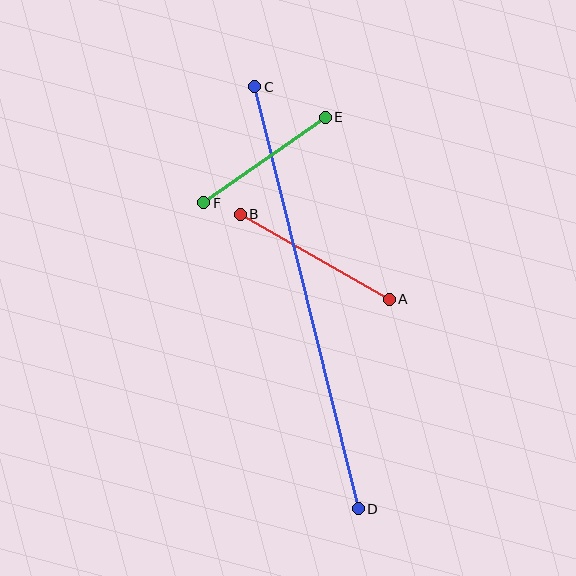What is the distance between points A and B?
The distance is approximately 172 pixels.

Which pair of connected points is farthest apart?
Points C and D are farthest apart.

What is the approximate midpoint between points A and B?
The midpoint is at approximately (315, 257) pixels.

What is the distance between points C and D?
The distance is approximately 435 pixels.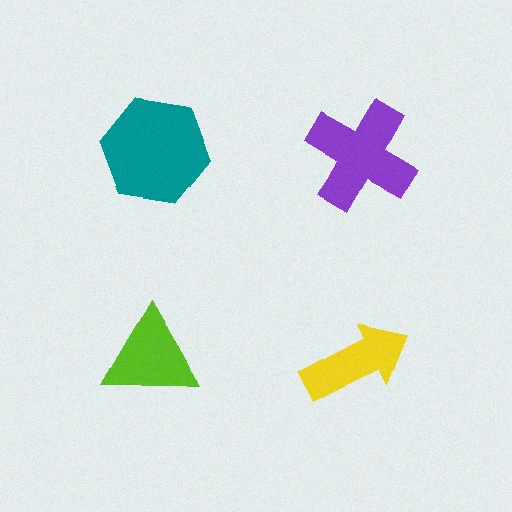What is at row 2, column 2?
A yellow arrow.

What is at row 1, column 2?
A purple cross.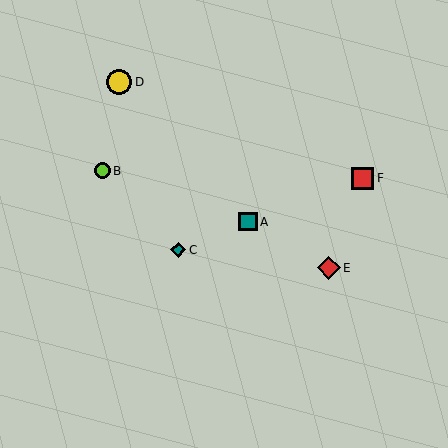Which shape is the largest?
The yellow circle (labeled D) is the largest.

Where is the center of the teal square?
The center of the teal square is at (248, 222).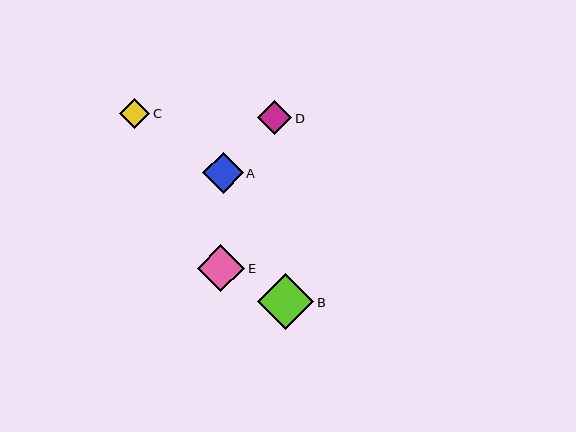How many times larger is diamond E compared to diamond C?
Diamond E is approximately 1.6 times the size of diamond C.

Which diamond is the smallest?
Diamond C is the smallest with a size of approximately 30 pixels.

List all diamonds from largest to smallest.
From largest to smallest: B, E, A, D, C.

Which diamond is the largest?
Diamond B is the largest with a size of approximately 56 pixels.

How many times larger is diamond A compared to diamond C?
Diamond A is approximately 1.4 times the size of diamond C.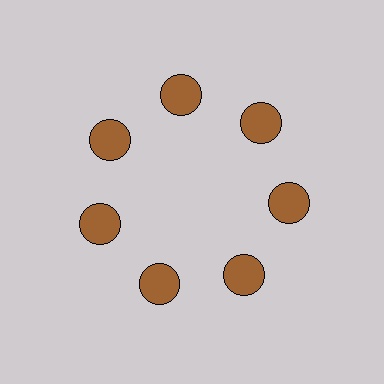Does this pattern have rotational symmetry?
Yes, this pattern has 7-fold rotational symmetry. It looks the same after rotating 51 degrees around the center.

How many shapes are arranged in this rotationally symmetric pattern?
There are 7 shapes, arranged in 7 groups of 1.